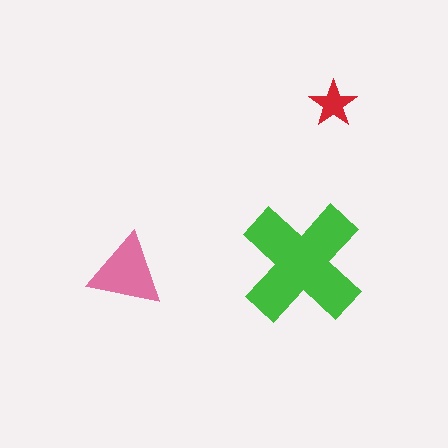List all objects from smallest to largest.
The red star, the pink triangle, the green cross.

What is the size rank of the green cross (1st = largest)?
1st.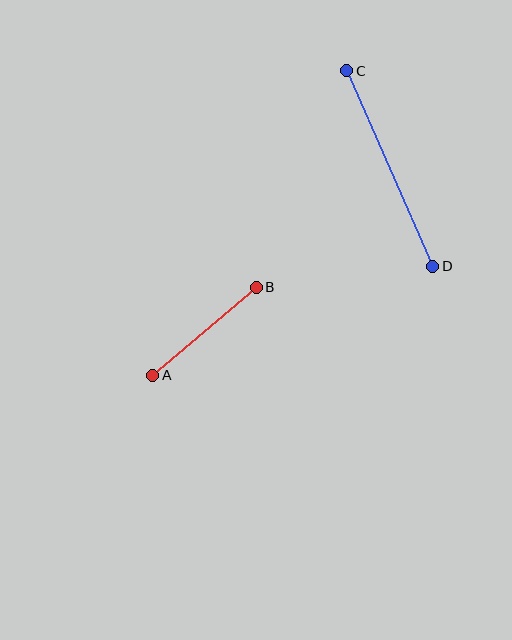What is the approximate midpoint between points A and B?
The midpoint is at approximately (205, 331) pixels.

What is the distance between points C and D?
The distance is approximately 214 pixels.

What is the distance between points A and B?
The distance is approximately 136 pixels.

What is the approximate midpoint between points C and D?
The midpoint is at approximately (390, 169) pixels.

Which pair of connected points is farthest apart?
Points C and D are farthest apart.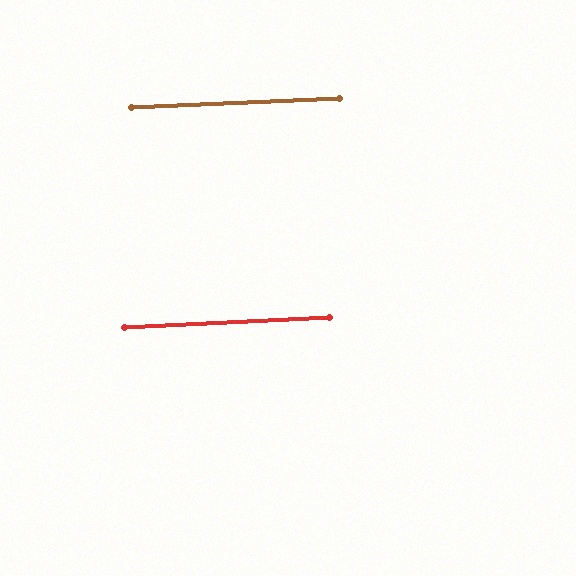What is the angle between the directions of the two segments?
Approximately 0 degrees.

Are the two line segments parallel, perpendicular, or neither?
Parallel — their directions differ by only 0.5°.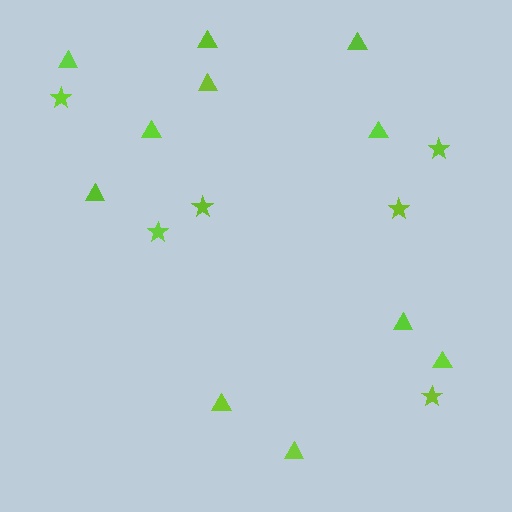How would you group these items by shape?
There are 2 groups: one group of triangles (11) and one group of stars (6).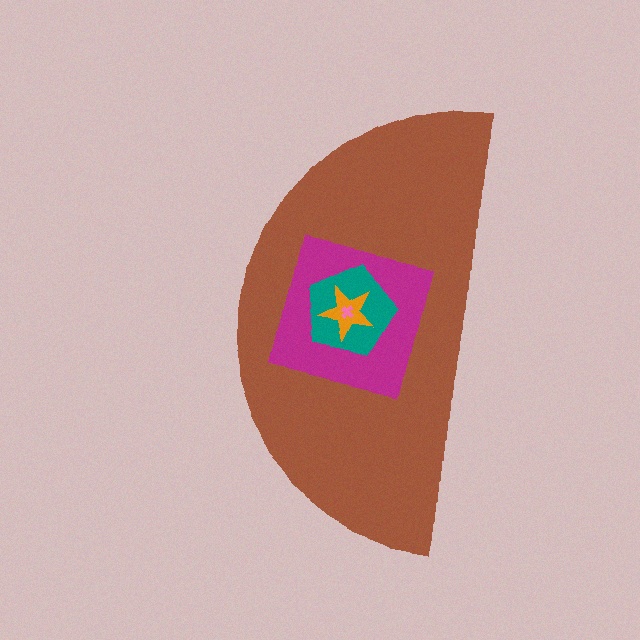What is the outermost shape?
The brown semicircle.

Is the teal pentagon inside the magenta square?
Yes.